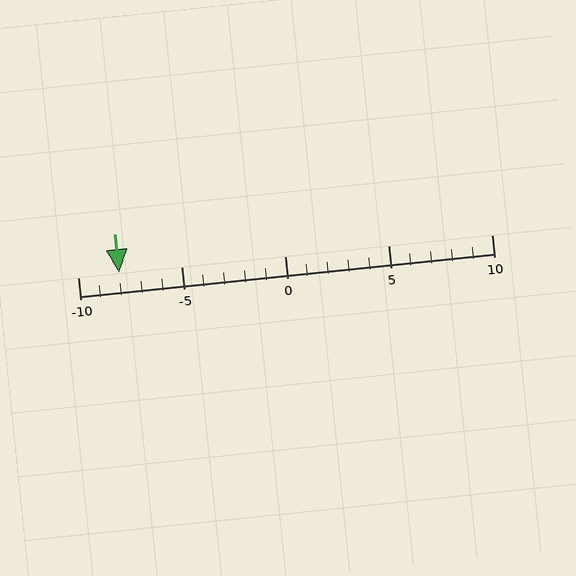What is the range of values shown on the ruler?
The ruler shows values from -10 to 10.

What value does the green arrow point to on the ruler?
The green arrow points to approximately -8.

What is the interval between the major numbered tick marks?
The major tick marks are spaced 5 units apart.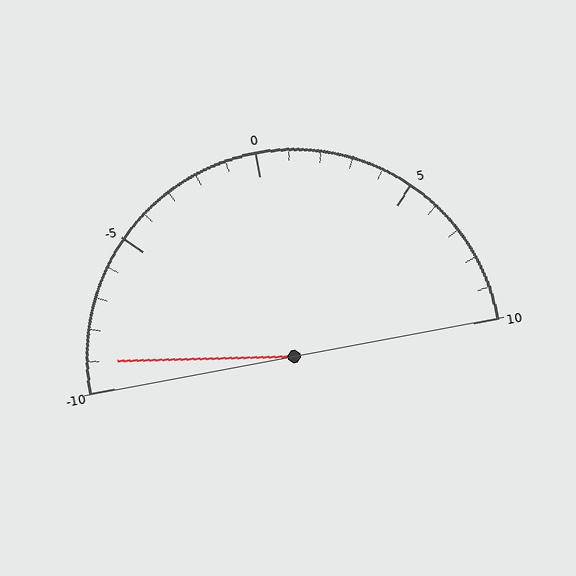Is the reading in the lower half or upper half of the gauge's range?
The reading is in the lower half of the range (-10 to 10).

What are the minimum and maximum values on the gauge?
The gauge ranges from -10 to 10.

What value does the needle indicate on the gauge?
The needle indicates approximately -9.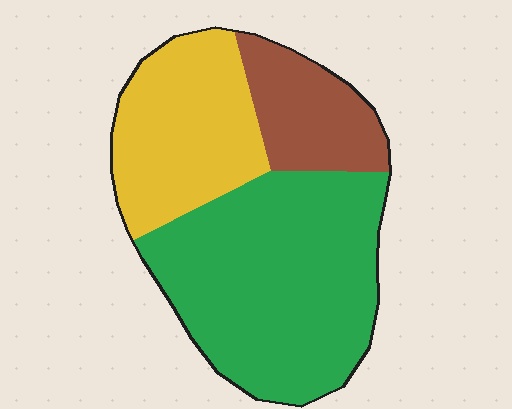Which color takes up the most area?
Green, at roughly 55%.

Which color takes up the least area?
Brown, at roughly 15%.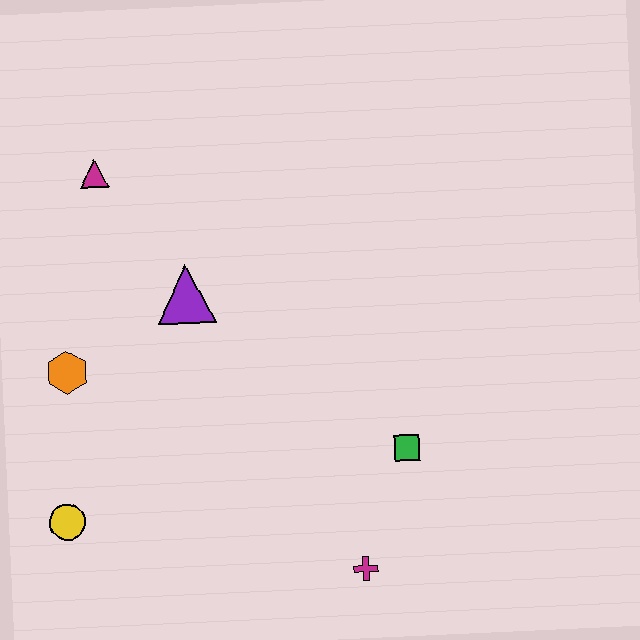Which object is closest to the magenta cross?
The green square is closest to the magenta cross.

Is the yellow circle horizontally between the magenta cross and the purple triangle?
No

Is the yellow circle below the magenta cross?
No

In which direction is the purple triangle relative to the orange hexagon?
The purple triangle is to the right of the orange hexagon.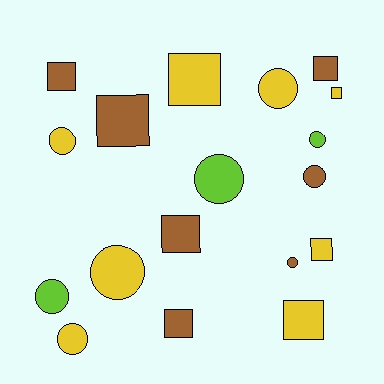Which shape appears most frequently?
Square, with 9 objects.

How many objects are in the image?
There are 18 objects.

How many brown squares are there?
There are 5 brown squares.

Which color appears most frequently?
Yellow, with 8 objects.